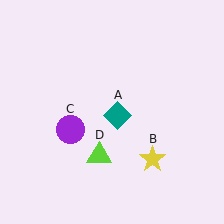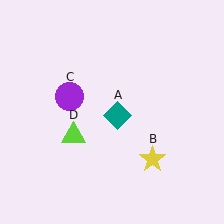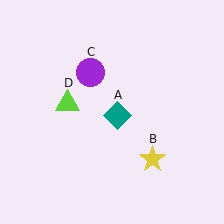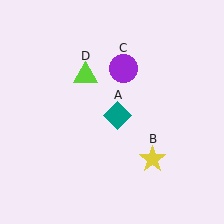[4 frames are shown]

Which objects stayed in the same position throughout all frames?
Teal diamond (object A) and yellow star (object B) remained stationary.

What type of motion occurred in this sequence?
The purple circle (object C), lime triangle (object D) rotated clockwise around the center of the scene.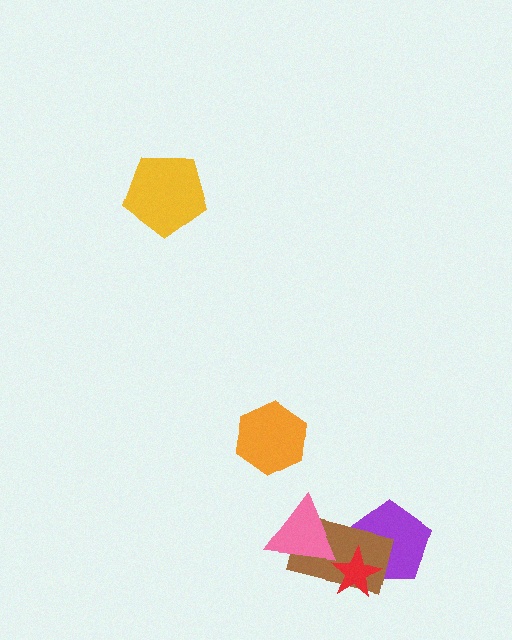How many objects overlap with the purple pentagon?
2 objects overlap with the purple pentagon.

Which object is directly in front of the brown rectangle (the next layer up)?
The pink triangle is directly in front of the brown rectangle.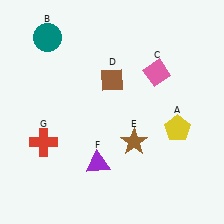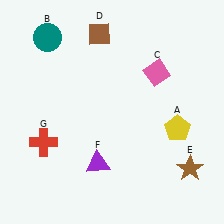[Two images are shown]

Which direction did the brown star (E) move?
The brown star (E) moved right.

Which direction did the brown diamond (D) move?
The brown diamond (D) moved up.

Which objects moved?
The objects that moved are: the brown diamond (D), the brown star (E).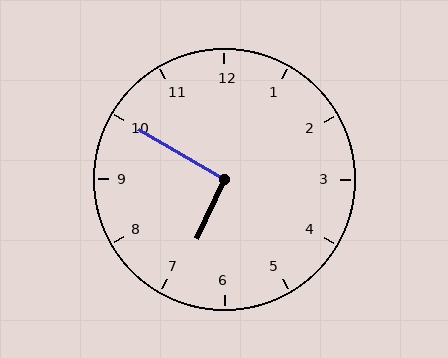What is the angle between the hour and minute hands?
Approximately 95 degrees.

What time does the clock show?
6:50.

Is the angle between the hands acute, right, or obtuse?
It is right.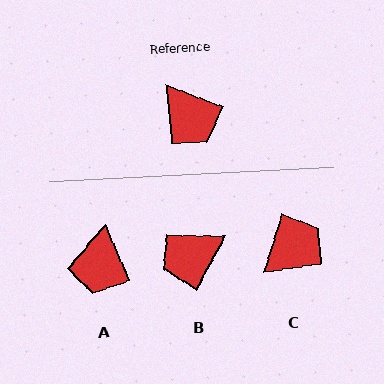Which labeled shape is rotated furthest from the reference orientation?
B, about 98 degrees away.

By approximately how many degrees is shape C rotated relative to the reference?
Approximately 94 degrees counter-clockwise.